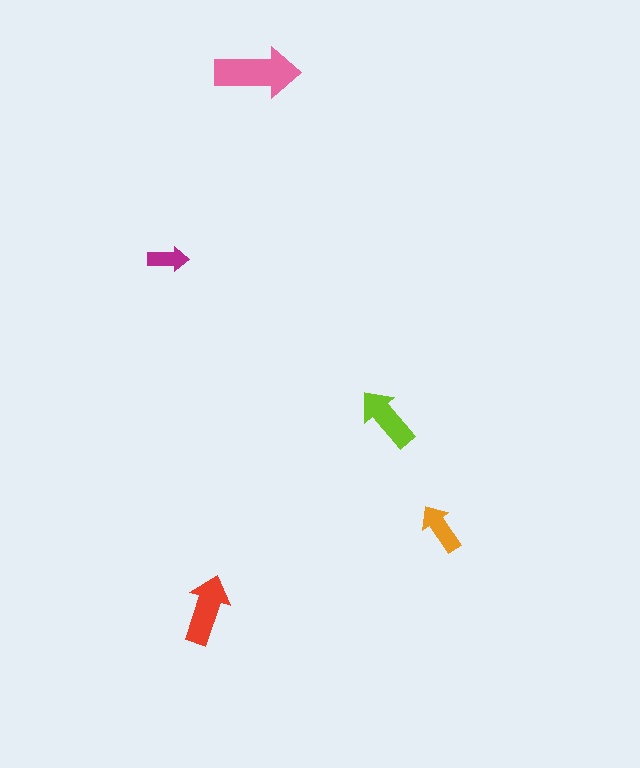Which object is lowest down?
The red arrow is bottommost.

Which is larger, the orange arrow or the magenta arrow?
The orange one.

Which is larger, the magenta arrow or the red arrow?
The red one.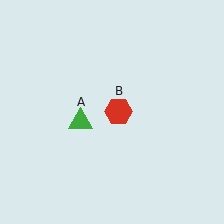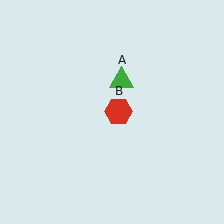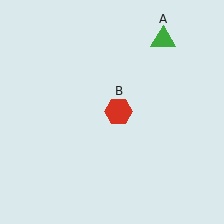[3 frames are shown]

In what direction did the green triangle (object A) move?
The green triangle (object A) moved up and to the right.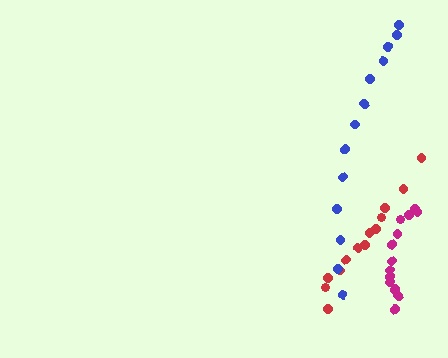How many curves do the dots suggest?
There are 3 distinct paths.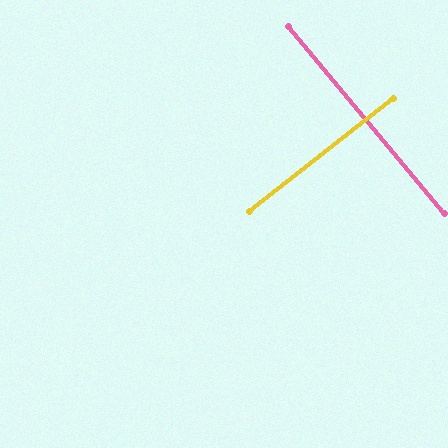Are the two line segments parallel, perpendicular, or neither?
Perpendicular — they meet at approximately 88°.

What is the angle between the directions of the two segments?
Approximately 88 degrees.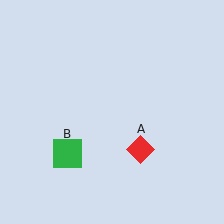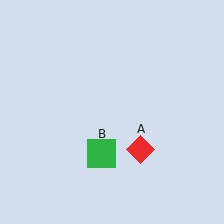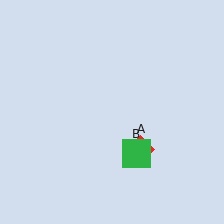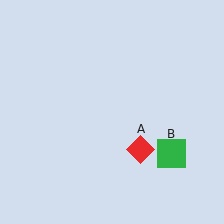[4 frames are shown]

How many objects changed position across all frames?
1 object changed position: green square (object B).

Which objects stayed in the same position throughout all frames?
Red diamond (object A) remained stationary.